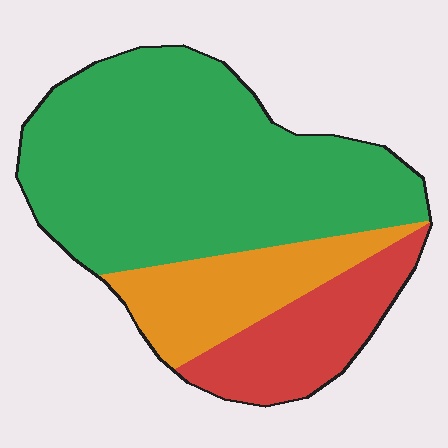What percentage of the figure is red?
Red covers 18% of the figure.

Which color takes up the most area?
Green, at roughly 65%.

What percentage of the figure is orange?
Orange takes up about one fifth (1/5) of the figure.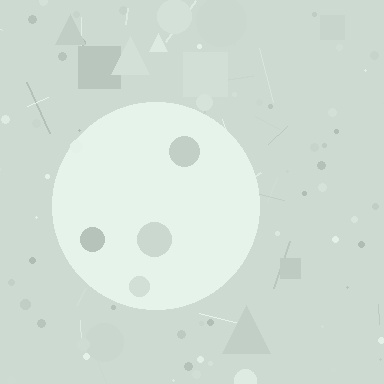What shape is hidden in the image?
A circle is hidden in the image.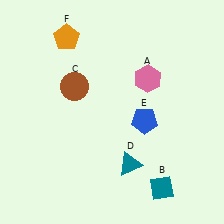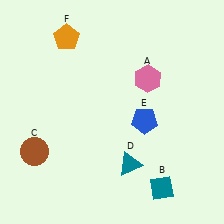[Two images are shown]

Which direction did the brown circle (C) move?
The brown circle (C) moved down.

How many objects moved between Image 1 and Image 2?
1 object moved between the two images.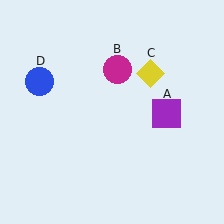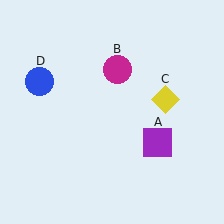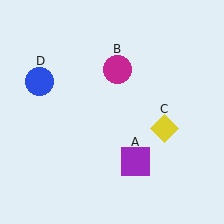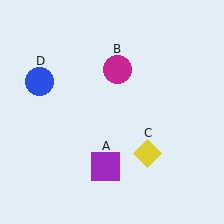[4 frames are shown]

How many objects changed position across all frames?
2 objects changed position: purple square (object A), yellow diamond (object C).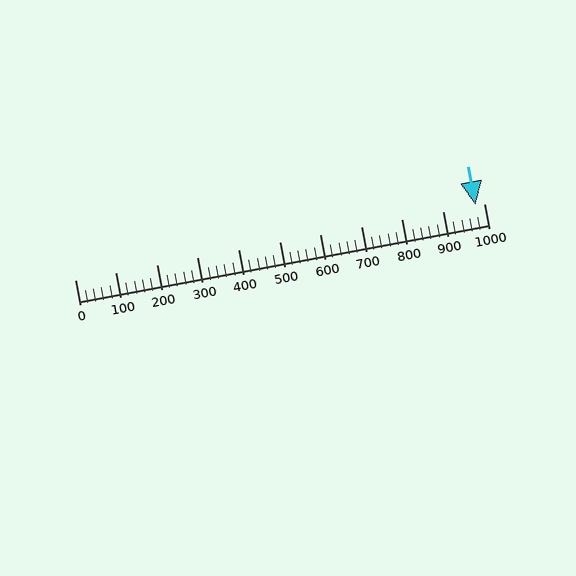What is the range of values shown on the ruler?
The ruler shows values from 0 to 1000.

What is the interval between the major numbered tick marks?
The major tick marks are spaced 100 units apart.